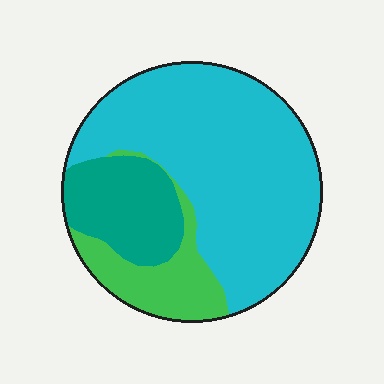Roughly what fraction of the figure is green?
Green covers 16% of the figure.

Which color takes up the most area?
Cyan, at roughly 65%.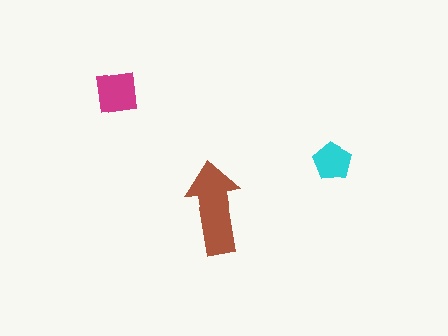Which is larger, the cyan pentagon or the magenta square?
The magenta square.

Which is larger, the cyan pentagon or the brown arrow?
The brown arrow.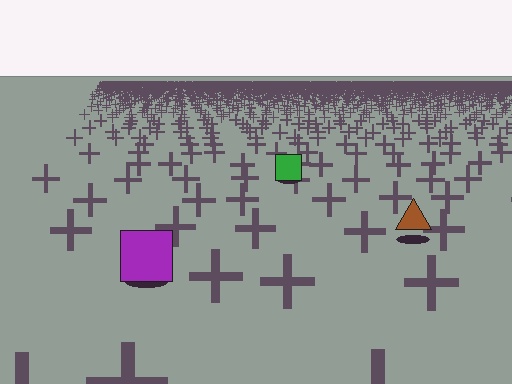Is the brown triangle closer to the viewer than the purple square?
No. The purple square is closer — you can tell from the texture gradient: the ground texture is coarser near it.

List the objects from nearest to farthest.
From nearest to farthest: the purple square, the brown triangle, the green square.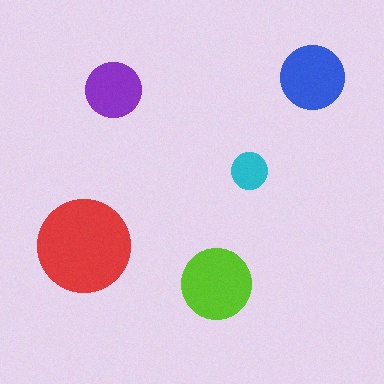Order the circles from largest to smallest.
the red one, the lime one, the blue one, the purple one, the cyan one.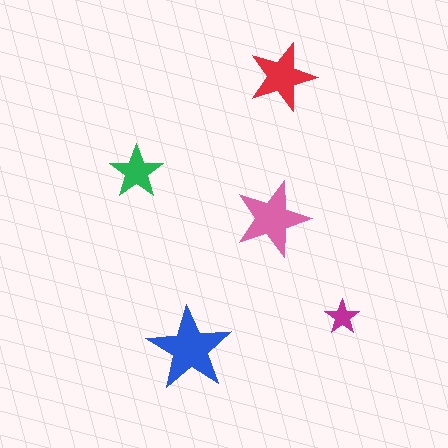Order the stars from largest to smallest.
the blue one, the pink one, the red one, the green one, the magenta one.